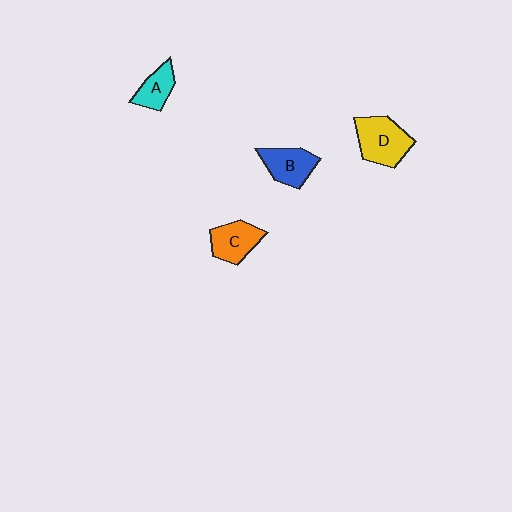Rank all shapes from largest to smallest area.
From largest to smallest: D (yellow), B (blue), C (orange), A (cyan).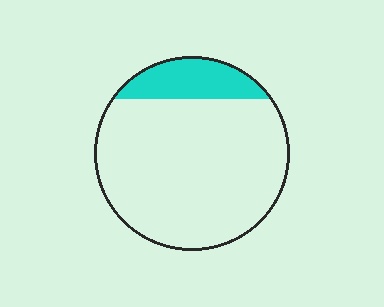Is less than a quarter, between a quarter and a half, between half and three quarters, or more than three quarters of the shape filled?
Less than a quarter.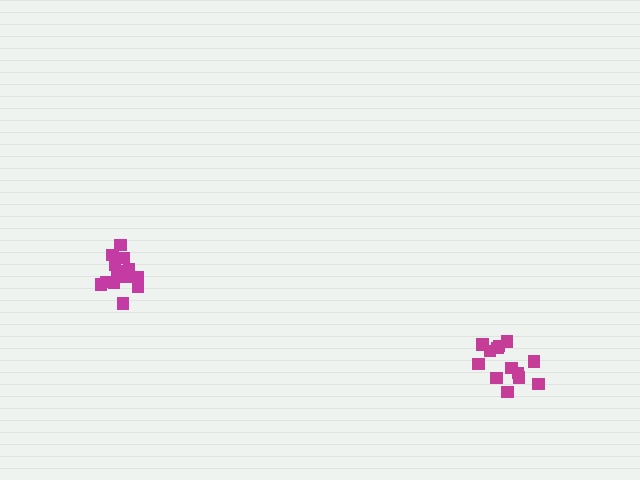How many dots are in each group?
Group 1: 13 dots, Group 2: 15 dots (28 total).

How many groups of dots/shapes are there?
There are 2 groups.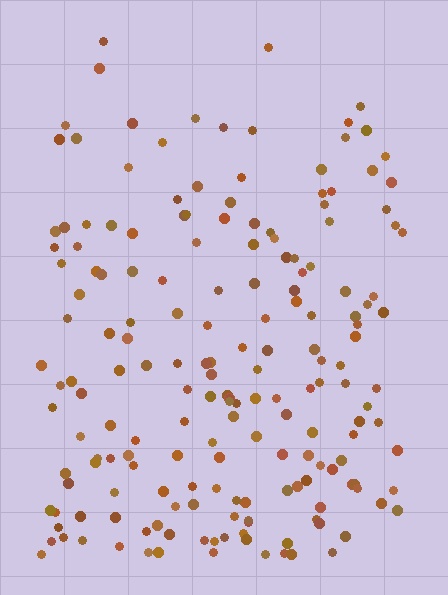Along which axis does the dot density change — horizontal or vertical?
Vertical.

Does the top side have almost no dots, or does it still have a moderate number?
Still a moderate number, just noticeably fewer than the bottom.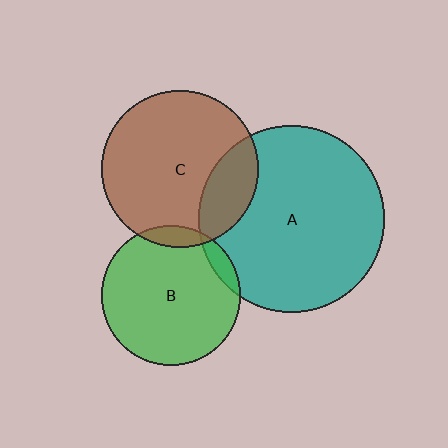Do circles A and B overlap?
Yes.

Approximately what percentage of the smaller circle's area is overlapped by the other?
Approximately 5%.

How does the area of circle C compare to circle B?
Approximately 1.3 times.